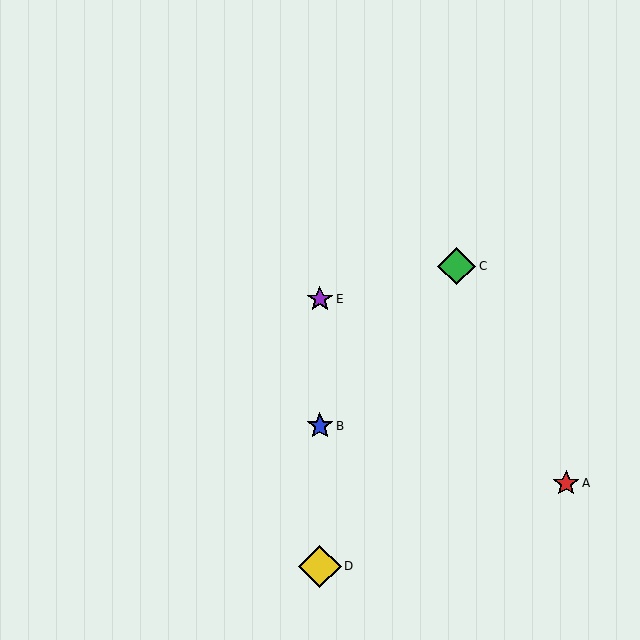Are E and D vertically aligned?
Yes, both are at x≈320.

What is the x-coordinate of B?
Object B is at x≈320.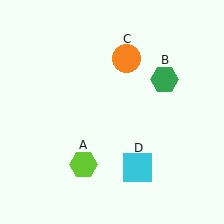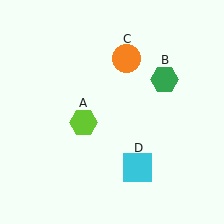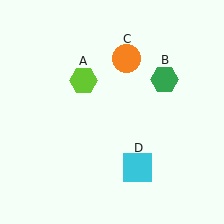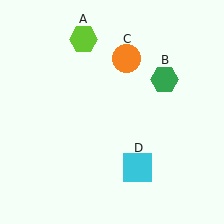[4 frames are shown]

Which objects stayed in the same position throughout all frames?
Green hexagon (object B) and orange circle (object C) and cyan square (object D) remained stationary.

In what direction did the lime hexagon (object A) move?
The lime hexagon (object A) moved up.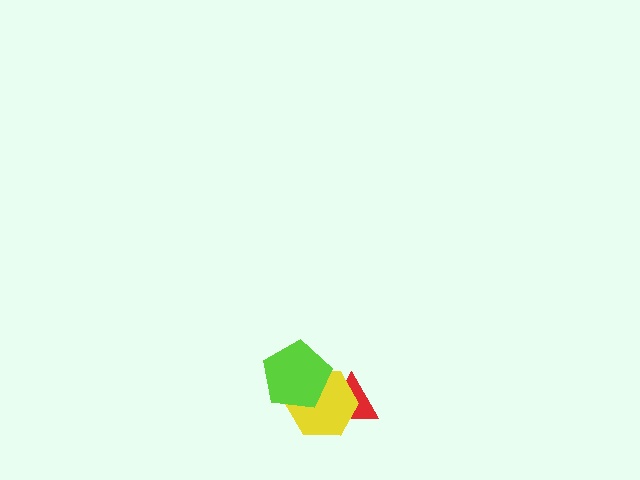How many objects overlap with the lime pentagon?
1 object overlaps with the lime pentagon.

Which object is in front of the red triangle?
The yellow hexagon is in front of the red triangle.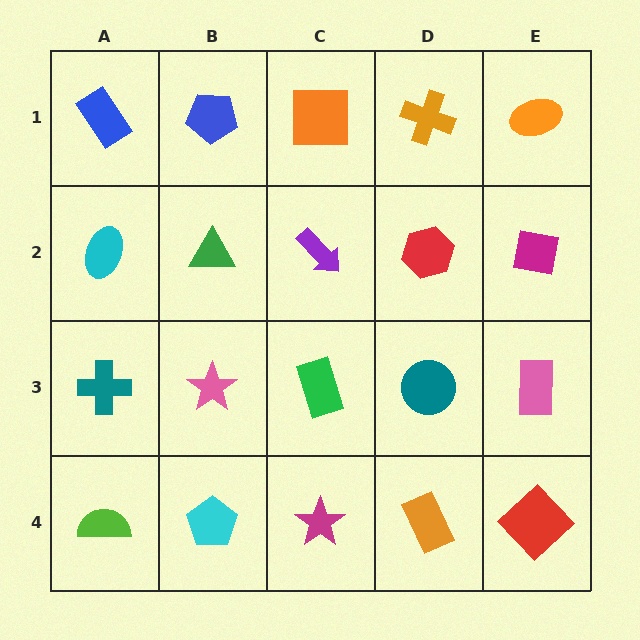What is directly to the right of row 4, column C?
An orange rectangle.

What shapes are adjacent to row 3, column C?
A purple arrow (row 2, column C), a magenta star (row 4, column C), a pink star (row 3, column B), a teal circle (row 3, column D).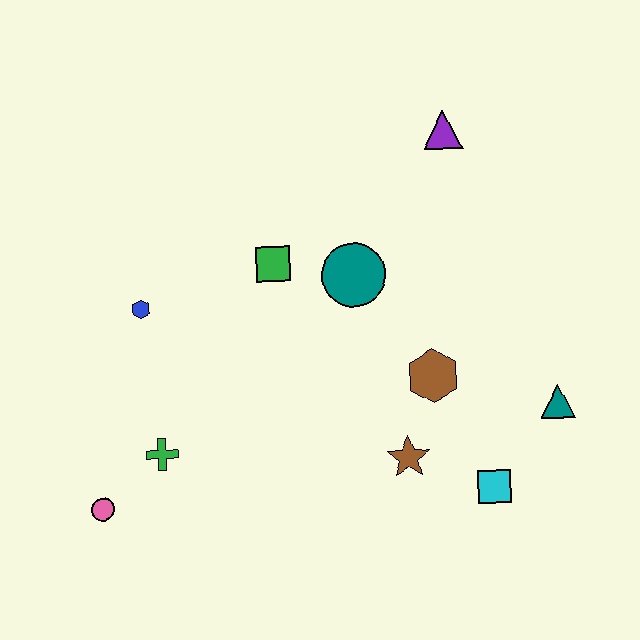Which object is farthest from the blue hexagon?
The teal triangle is farthest from the blue hexagon.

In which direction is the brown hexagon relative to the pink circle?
The brown hexagon is to the right of the pink circle.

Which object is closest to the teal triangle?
The cyan square is closest to the teal triangle.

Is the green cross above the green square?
No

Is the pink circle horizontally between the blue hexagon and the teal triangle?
No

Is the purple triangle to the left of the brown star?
No